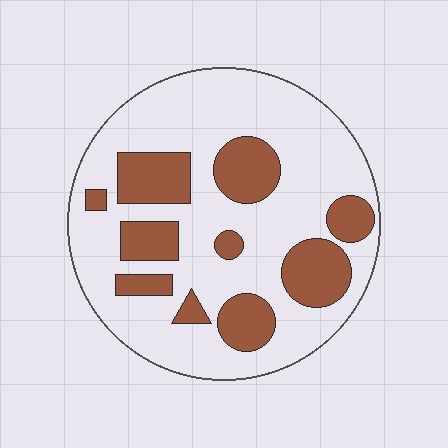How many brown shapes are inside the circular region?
10.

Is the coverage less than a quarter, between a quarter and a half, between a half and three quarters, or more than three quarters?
Between a quarter and a half.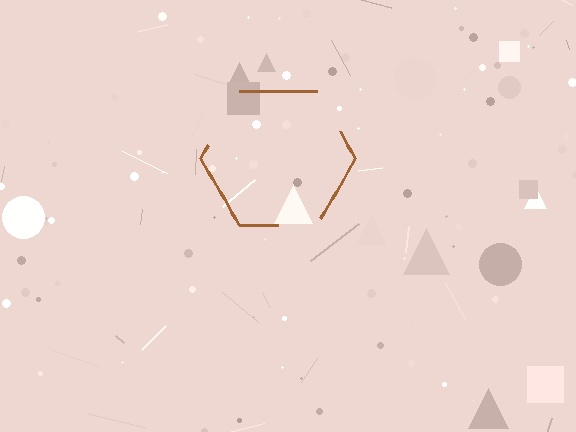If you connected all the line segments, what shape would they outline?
They would outline a hexagon.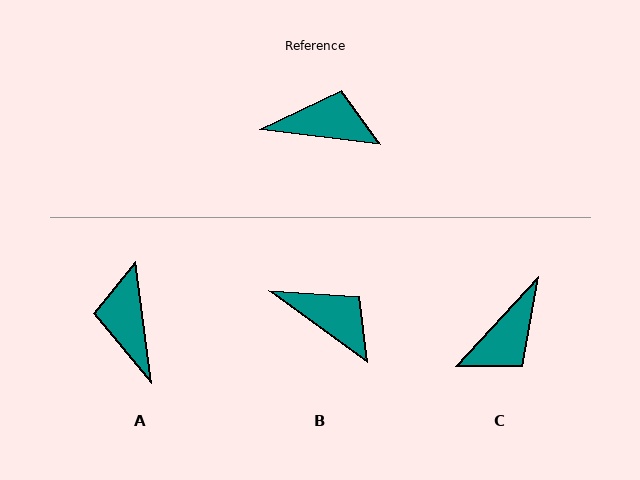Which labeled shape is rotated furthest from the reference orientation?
C, about 126 degrees away.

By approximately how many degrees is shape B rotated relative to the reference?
Approximately 29 degrees clockwise.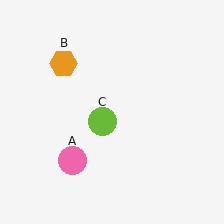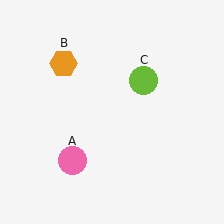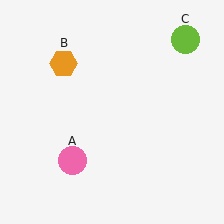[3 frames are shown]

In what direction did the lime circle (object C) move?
The lime circle (object C) moved up and to the right.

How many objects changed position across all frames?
1 object changed position: lime circle (object C).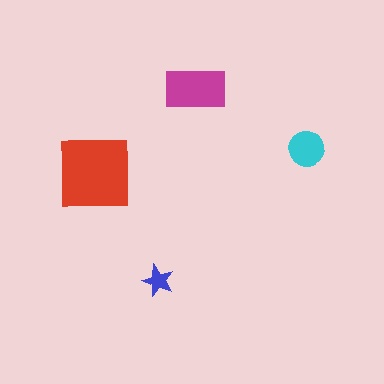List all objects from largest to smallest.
The red square, the magenta rectangle, the cyan circle, the blue star.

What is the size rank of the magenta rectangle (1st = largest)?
2nd.